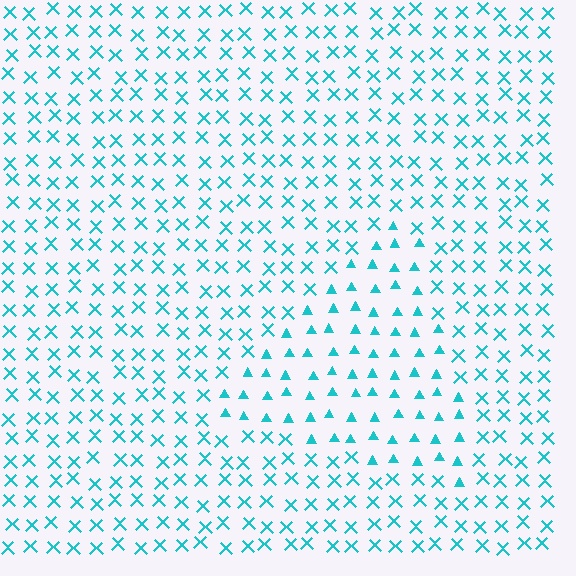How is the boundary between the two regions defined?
The boundary is defined by a change in element shape: triangles inside vs. X marks outside. All elements share the same color and spacing.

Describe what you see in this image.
The image is filled with small cyan elements arranged in a uniform grid. A triangle-shaped region contains triangles, while the surrounding area contains X marks. The boundary is defined purely by the change in element shape.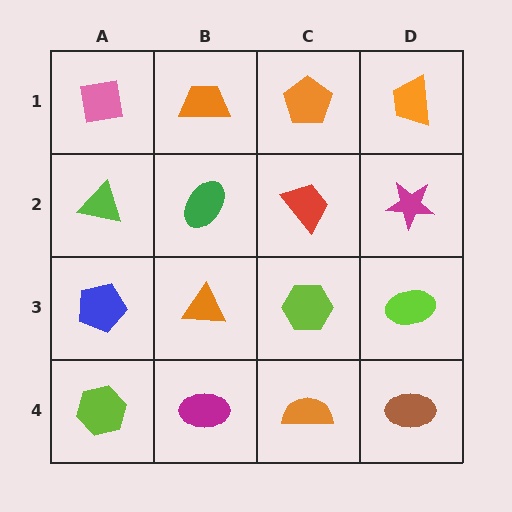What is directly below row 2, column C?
A lime hexagon.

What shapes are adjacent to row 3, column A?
A lime triangle (row 2, column A), a lime hexagon (row 4, column A), an orange triangle (row 3, column B).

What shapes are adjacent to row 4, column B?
An orange triangle (row 3, column B), a lime hexagon (row 4, column A), an orange semicircle (row 4, column C).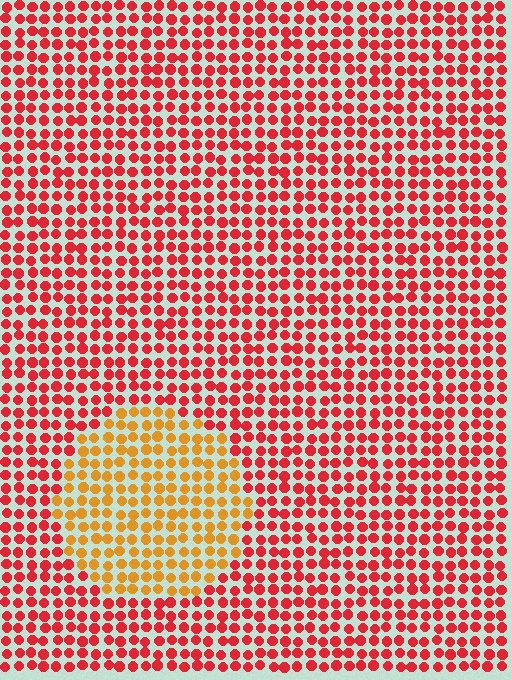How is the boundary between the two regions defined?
The boundary is defined purely by a slight shift in hue (about 42 degrees). Spacing, size, and orientation are identical on both sides.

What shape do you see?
I see a circle.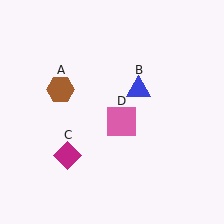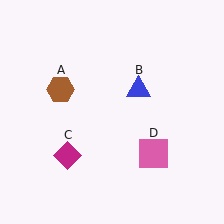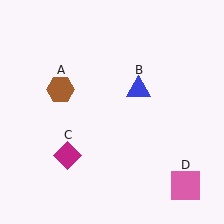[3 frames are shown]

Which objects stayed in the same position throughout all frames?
Brown hexagon (object A) and blue triangle (object B) and magenta diamond (object C) remained stationary.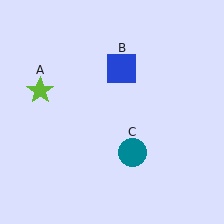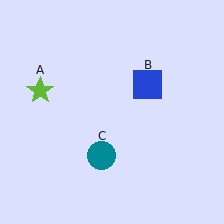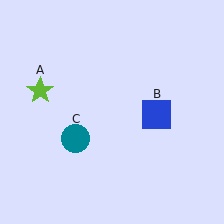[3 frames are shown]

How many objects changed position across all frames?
2 objects changed position: blue square (object B), teal circle (object C).